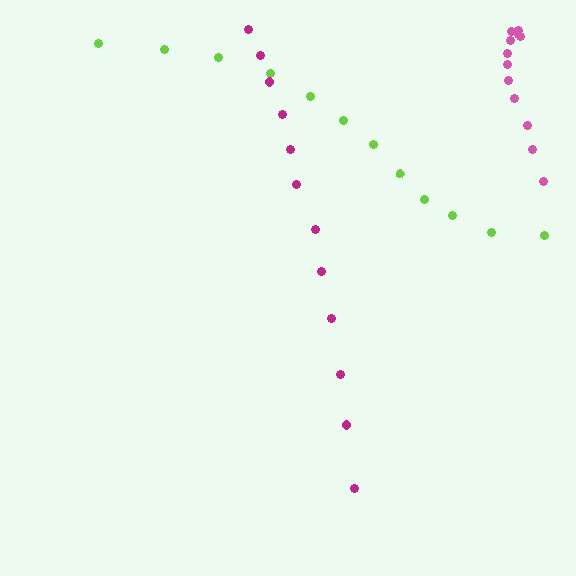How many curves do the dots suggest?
There are 3 distinct paths.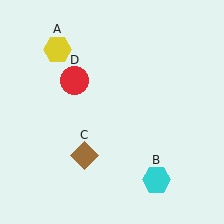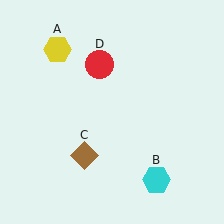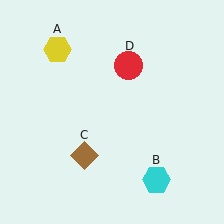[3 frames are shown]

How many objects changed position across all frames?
1 object changed position: red circle (object D).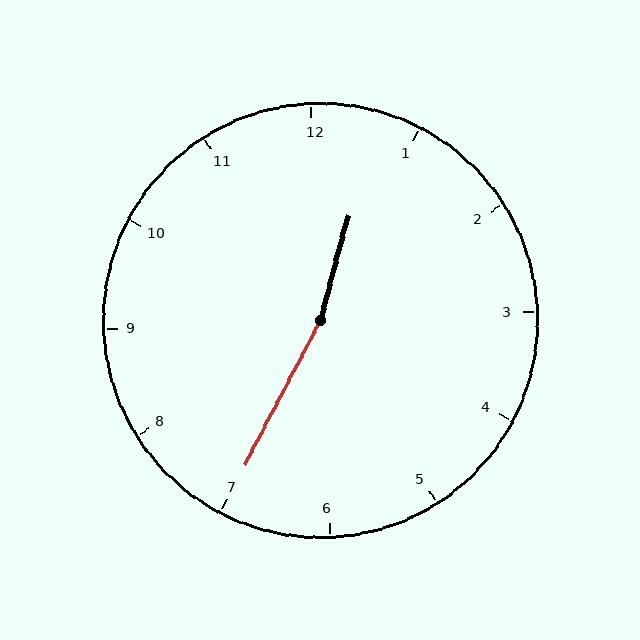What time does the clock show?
12:35.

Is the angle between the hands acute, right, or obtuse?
It is obtuse.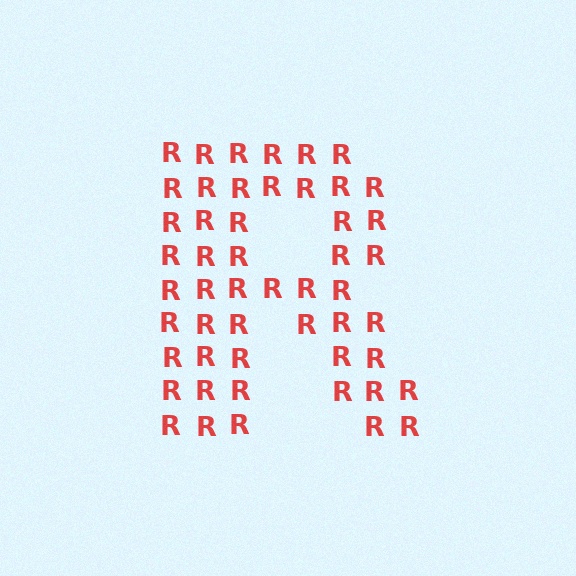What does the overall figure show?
The overall figure shows the letter R.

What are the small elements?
The small elements are letter R's.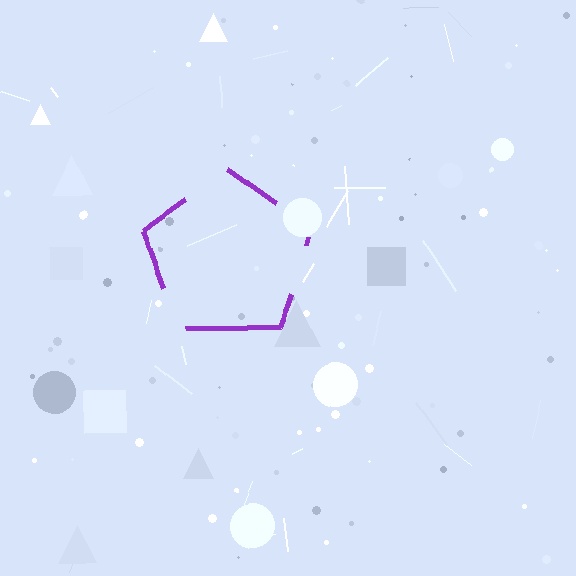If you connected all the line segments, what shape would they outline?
They would outline a pentagon.